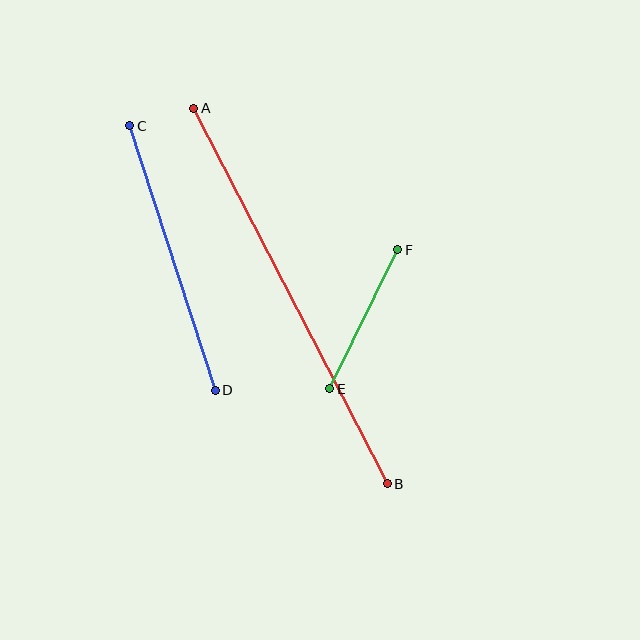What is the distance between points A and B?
The distance is approximately 422 pixels.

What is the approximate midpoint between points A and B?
The midpoint is at approximately (291, 296) pixels.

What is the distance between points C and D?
The distance is approximately 278 pixels.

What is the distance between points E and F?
The distance is approximately 154 pixels.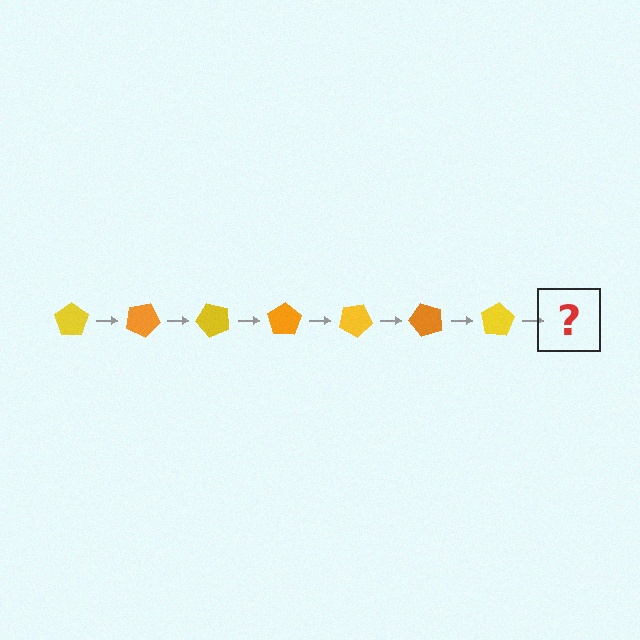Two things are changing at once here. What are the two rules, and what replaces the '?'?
The two rules are that it rotates 25 degrees each step and the color cycles through yellow and orange. The '?' should be an orange pentagon, rotated 175 degrees from the start.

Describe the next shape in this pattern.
It should be an orange pentagon, rotated 175 degrees from the start.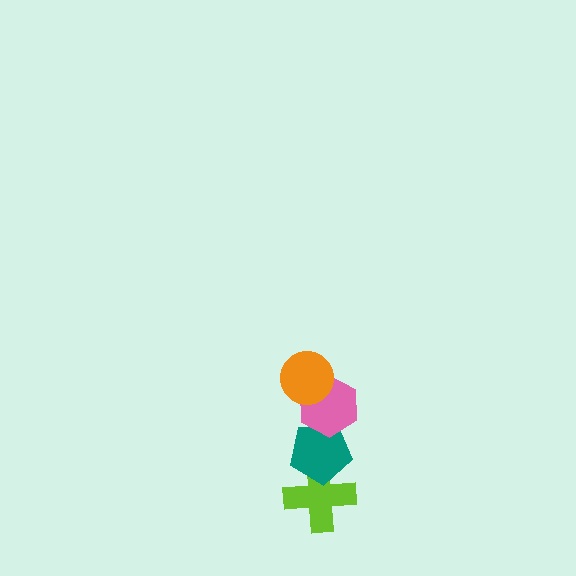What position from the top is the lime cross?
The lime cross is 4th from the top.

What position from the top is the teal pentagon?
The teal pentagon is 3rd from the top.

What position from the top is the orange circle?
The orange circle is 1st from the top.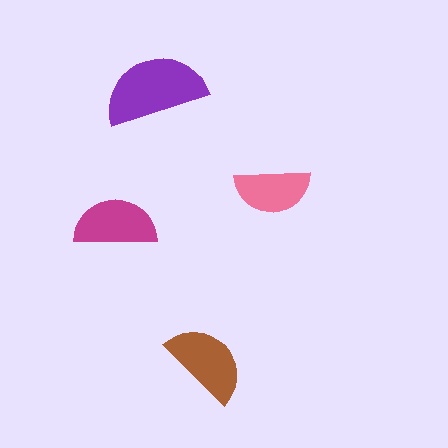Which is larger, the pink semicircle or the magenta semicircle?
The magenta one.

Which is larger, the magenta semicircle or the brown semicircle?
The brown one.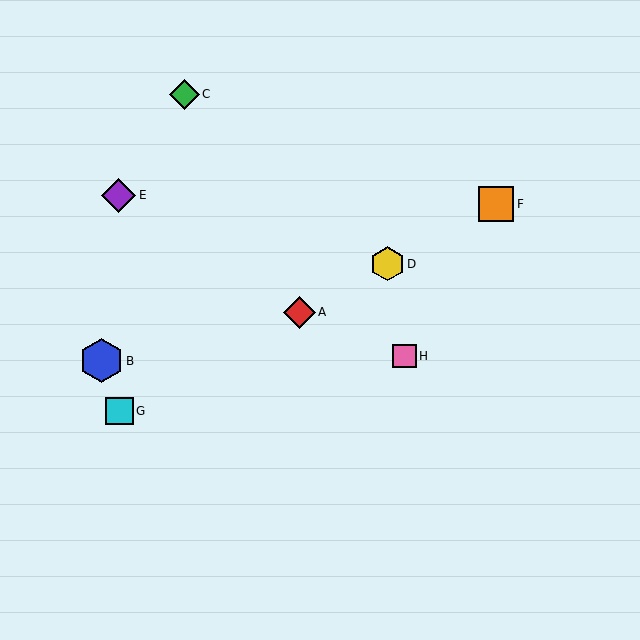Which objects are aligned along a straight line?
Objects A, D, F, G are aligned along a straight line.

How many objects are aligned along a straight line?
4 objects (A, D, F, G) are aligned along a straight line.